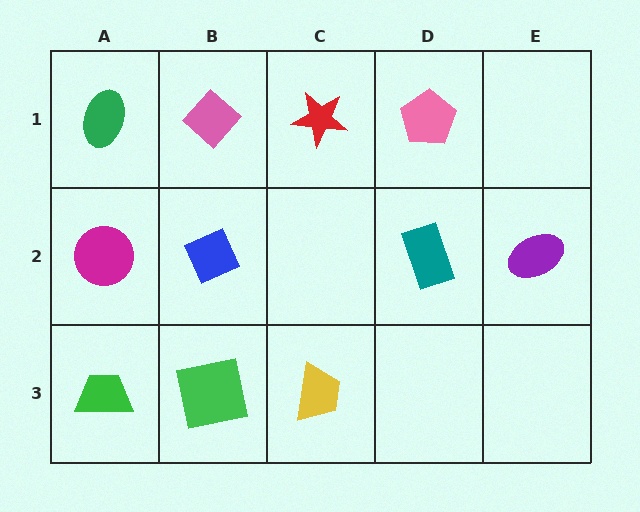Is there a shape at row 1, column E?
No, that cell is empty.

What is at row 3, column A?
A green trapezoid.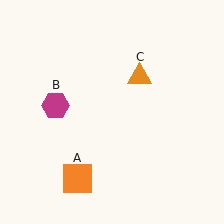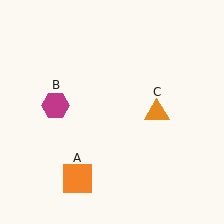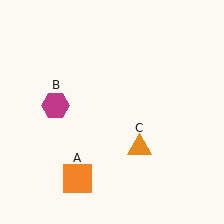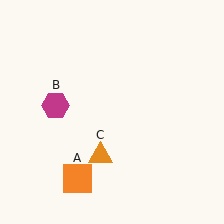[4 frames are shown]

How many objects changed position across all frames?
1 object changed position: orange triangle (object C).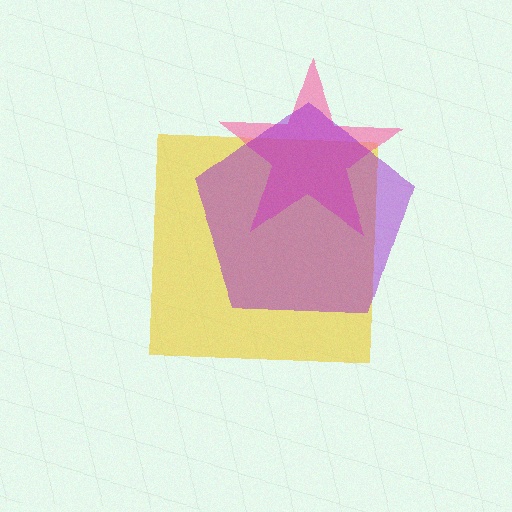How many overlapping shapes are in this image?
There are 3 overlapping shapes in the image.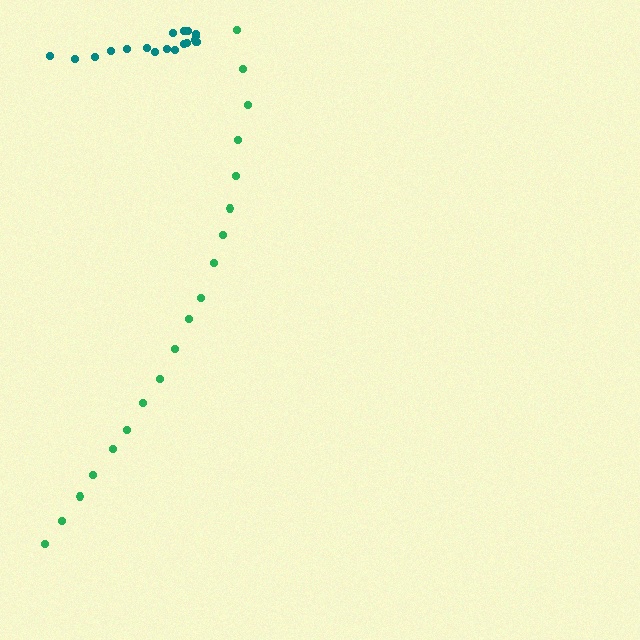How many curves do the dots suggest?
There are 2 distinct paths.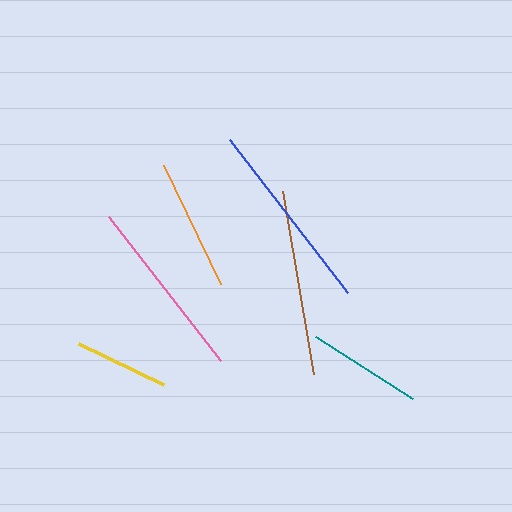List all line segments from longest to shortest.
From longest to shortest: blue, brown, pink, orange, teal, yellow.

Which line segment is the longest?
The blue line is the longest at approximately 193 pixels.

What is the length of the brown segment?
The brown segment is approximately 185 pixels long.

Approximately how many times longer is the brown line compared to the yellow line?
The brown line is approximately 2.0 times the length of the yellow line.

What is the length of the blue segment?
The blue segment is approximately 193 pixels long.